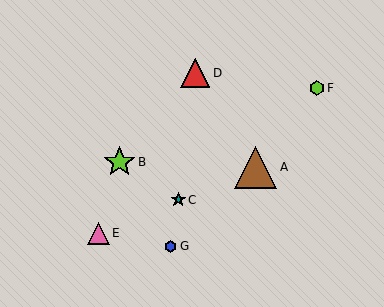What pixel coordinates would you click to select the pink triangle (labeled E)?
Click at (98, 233) to select the pink triangle E.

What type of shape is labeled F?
Shape F is a lime hexagon.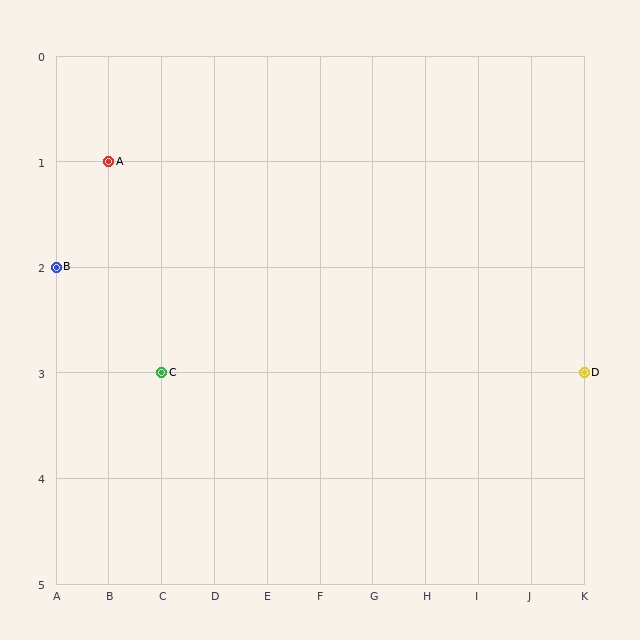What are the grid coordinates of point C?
Point C is at grid coordinates (C, 3).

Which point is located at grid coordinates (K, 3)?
Point D is at (K, 3).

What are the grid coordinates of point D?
Point D is at grid coordinates (K, 3).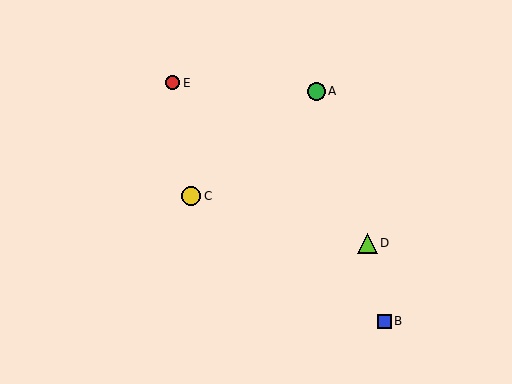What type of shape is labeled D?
Shape D is a lime triangle.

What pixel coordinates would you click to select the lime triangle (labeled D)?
Click at (367, 243) to select the lime triangle D.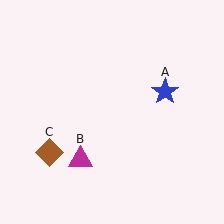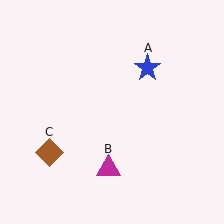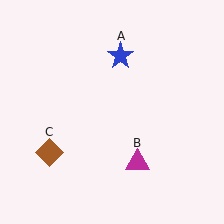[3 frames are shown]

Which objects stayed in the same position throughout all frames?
Brown diamond (object C) remained stationary.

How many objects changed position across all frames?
2 objects changed position: blue star (object A), magenta triangle (object B).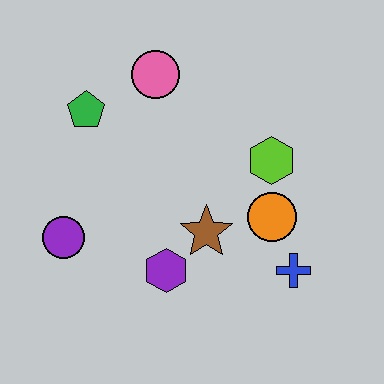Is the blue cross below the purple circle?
Yes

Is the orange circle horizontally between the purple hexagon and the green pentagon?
No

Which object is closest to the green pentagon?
The pink circle is closest to the green pentagon.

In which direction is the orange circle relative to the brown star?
The orange circle is to the right of the brown star.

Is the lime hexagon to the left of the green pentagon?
No